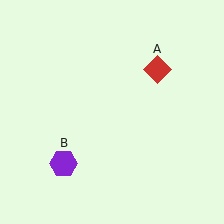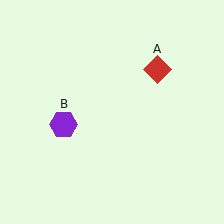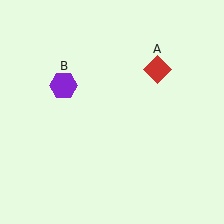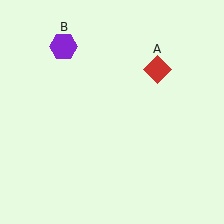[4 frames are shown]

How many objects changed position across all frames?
1 object changed position: purple hexagon (object B).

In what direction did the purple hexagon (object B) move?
The purple hexagon (object B) moved up.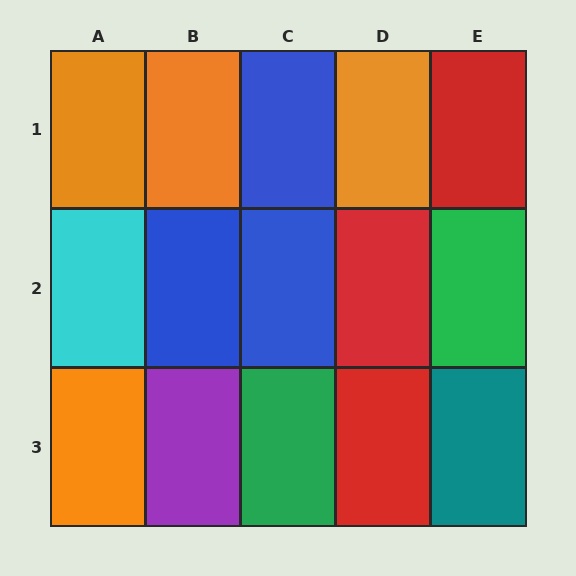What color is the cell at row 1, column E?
Red.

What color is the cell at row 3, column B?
Purple.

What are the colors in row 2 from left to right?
Cyan, blue, blue, red, green.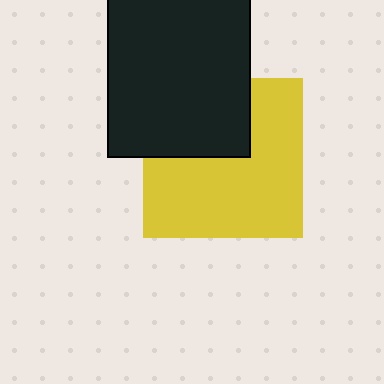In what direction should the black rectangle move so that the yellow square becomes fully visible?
The black rectangle should move up. That is the shortest direction to clear the overlap and leave the yellow square fully visible.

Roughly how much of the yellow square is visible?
Most of it is visible (roughly 66%).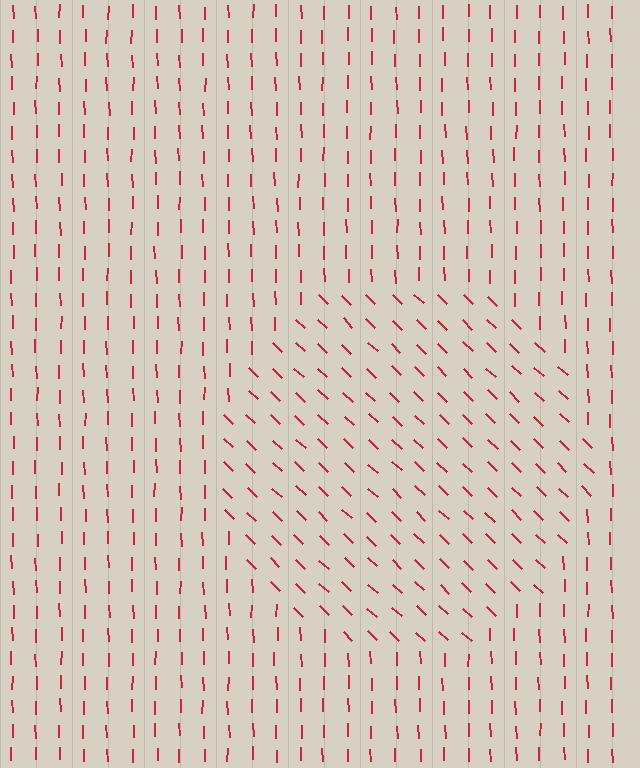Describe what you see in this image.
The image is filled with small red line segments. A circle region in the image has lines oriented differently from the surrounding lines, creating a visible texture boundary.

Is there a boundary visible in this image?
Yes, there is a texture boundary formed by a change in line orientation.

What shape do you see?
I see a circle.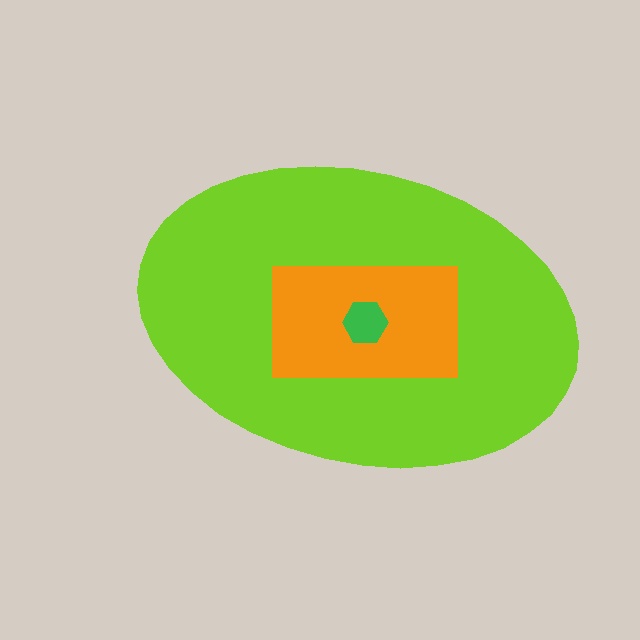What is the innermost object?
The green hexagon.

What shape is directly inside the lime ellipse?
The orange rectangle.